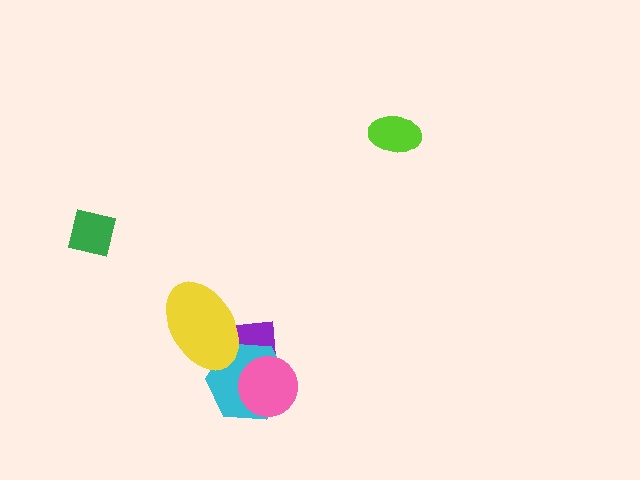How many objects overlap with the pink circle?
2 objects overlap with the pink circle.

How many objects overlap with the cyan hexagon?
3 objects overlap with the cyan hexagon.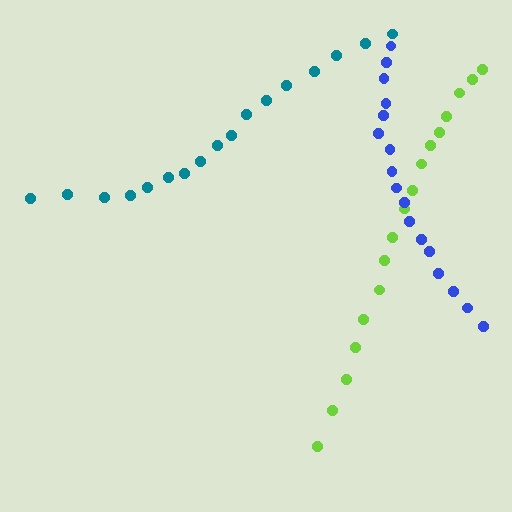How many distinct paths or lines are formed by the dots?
There are 3 distinct paths.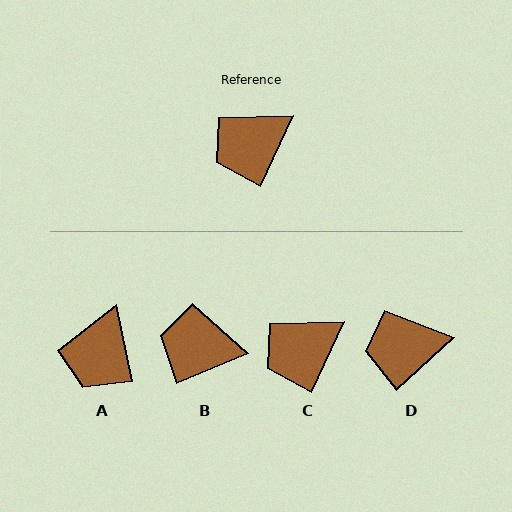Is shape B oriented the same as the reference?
No, it is off by about 43 degrees.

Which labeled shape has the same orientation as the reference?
C.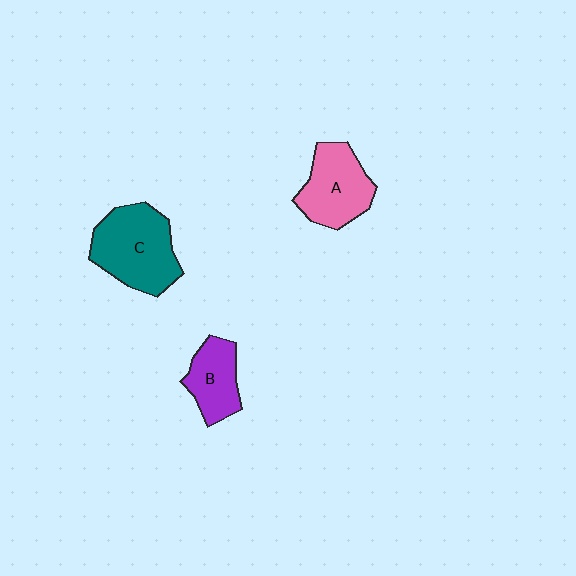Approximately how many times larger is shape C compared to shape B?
Approximately 1.7 times.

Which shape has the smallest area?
Shape B (purple).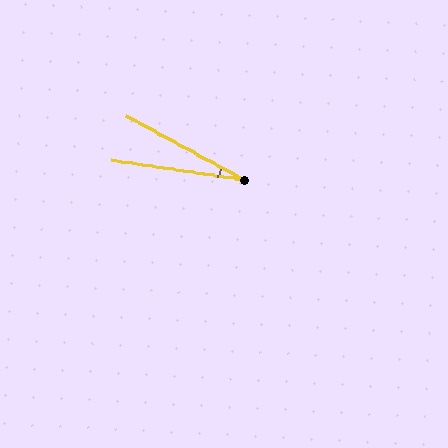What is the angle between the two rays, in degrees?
Approximately 20 degrees.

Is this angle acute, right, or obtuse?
It is acute.